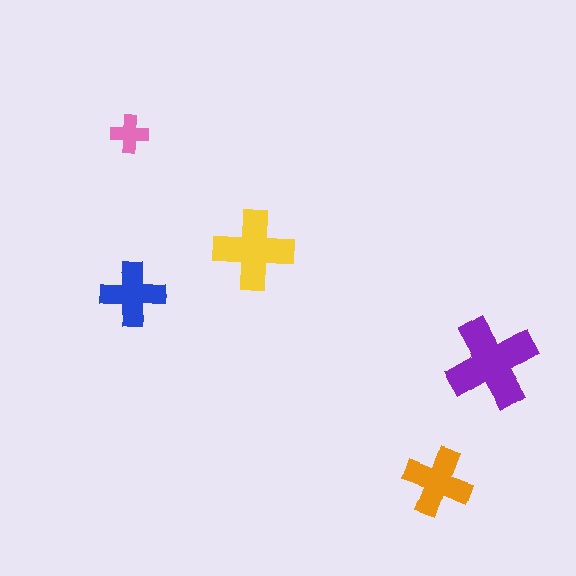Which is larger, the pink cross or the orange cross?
The orange one.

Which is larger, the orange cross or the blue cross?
The orange one.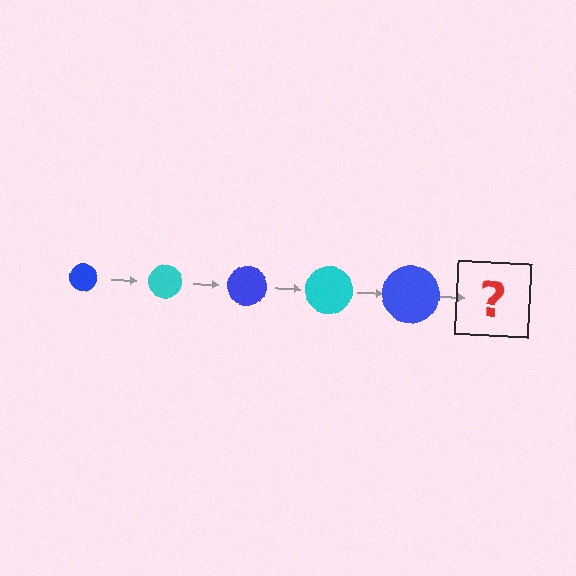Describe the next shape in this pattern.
It should be a cyan circle, larger than the previous one.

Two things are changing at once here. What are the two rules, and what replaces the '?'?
The two rules are that the circle grows larger each step and the color cycles through blue and cyan. The '?' should be a cyan circle, larger than the previous one.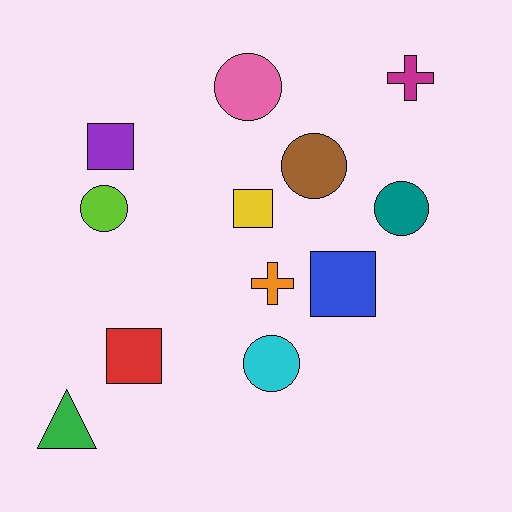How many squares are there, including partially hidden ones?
There are 4 squares.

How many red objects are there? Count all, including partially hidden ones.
There is 1 red object.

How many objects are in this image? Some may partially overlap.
There are 12 objects.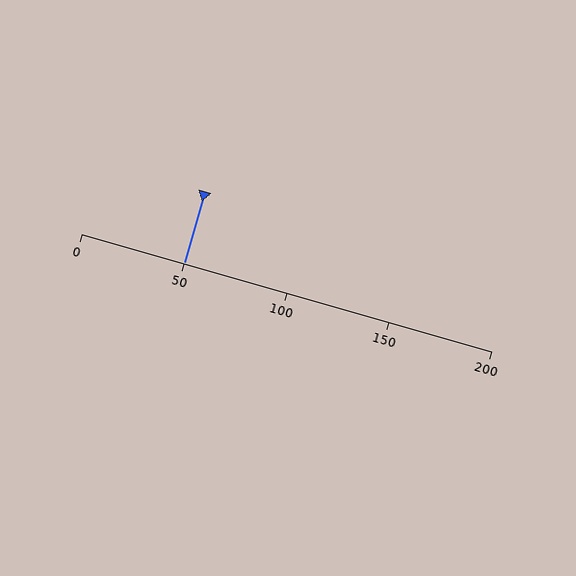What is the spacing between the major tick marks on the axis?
The major ticks are spaced 50 apart.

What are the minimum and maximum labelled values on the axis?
The axis runs from 0 to 200.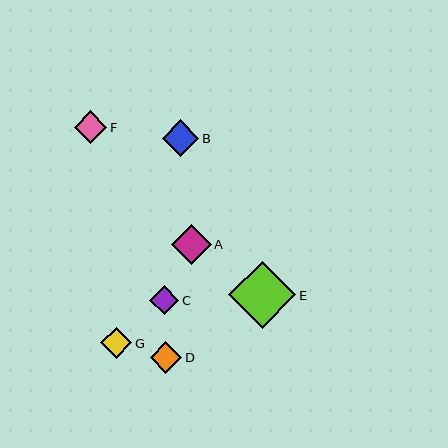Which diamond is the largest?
Diamond E is the largest with a size of approximately 67 pixels.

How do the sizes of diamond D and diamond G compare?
Diamond D and diamond G are approximately the same size.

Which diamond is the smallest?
Diamond C is the smallest with a size of approximately 29 pixels.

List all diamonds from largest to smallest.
From largest to smallest: E, A, B, F, D, G, C.